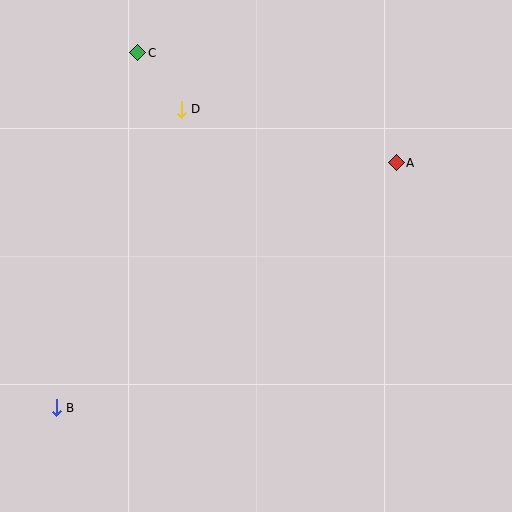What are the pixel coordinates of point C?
Point C is at (138, 53).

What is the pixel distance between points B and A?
The distance between B and A is 419 pixels.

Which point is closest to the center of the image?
Point D at (181, 109) is closest to the center.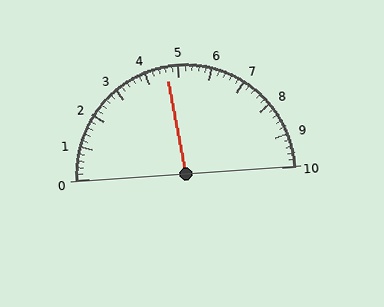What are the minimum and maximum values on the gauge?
The gauge ranges from 0 to 10.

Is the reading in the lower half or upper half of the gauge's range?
The reading is in the lower half of the range (0 to 10).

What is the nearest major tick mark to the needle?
The nearest major tick mark is 5.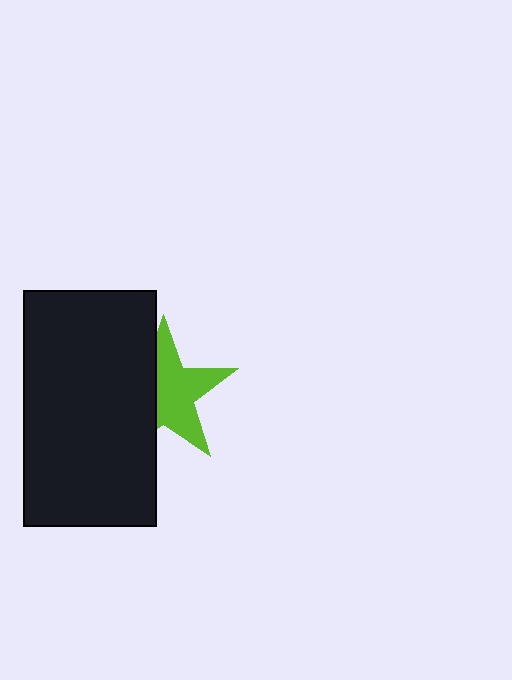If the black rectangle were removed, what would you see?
You would see the complete lime star.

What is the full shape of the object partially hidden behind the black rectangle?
The partially hidden object is a lime star.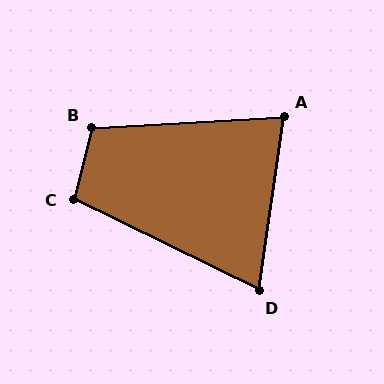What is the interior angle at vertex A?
Approximately 78 degrees (acute).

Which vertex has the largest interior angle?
B, at approximately 108 degrees.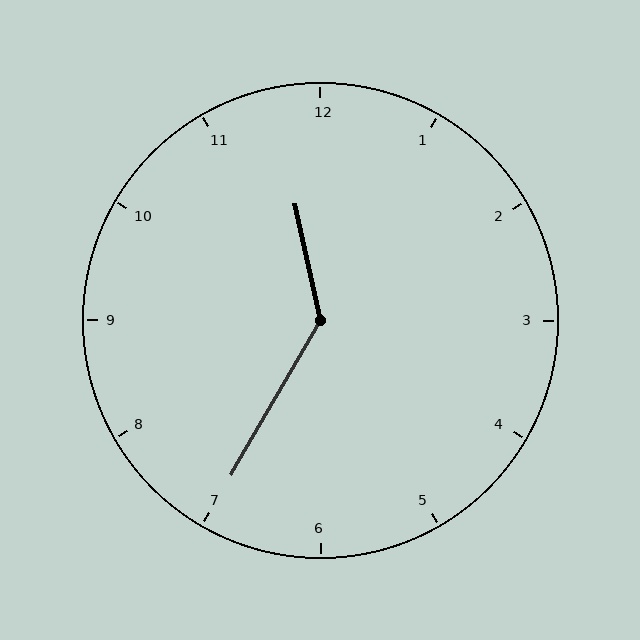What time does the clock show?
11:35.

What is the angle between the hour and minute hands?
Approximately 138 degrees.